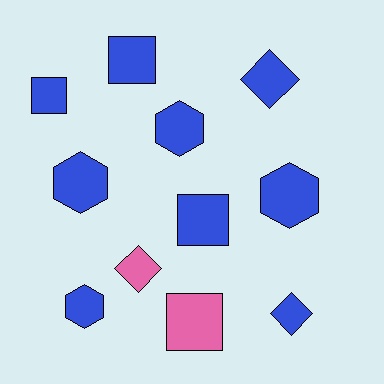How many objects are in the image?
There are 11 objects.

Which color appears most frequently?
Blue, with 9 objects.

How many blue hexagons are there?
There are 4 blue hexagons.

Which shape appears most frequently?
Square, with 4 objects.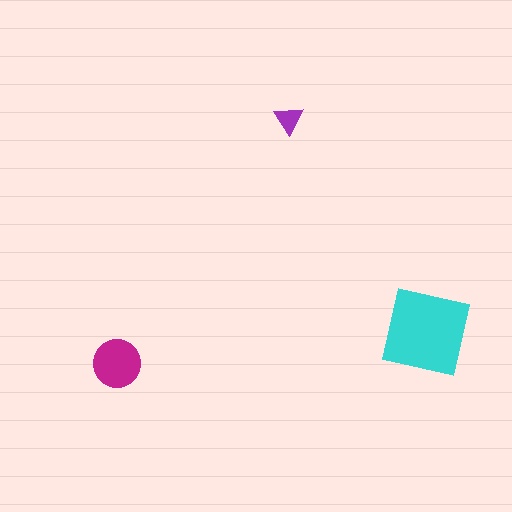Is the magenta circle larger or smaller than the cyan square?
Smaller.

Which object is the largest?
The cyan square.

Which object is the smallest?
The purple triangle.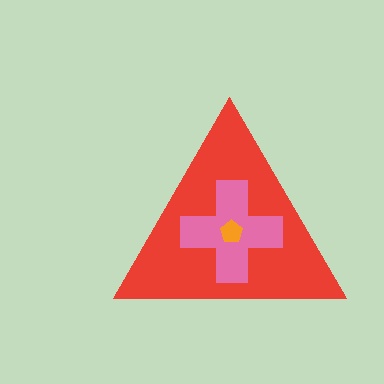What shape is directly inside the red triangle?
The pink cross.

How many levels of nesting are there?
3.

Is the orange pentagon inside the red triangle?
Yes.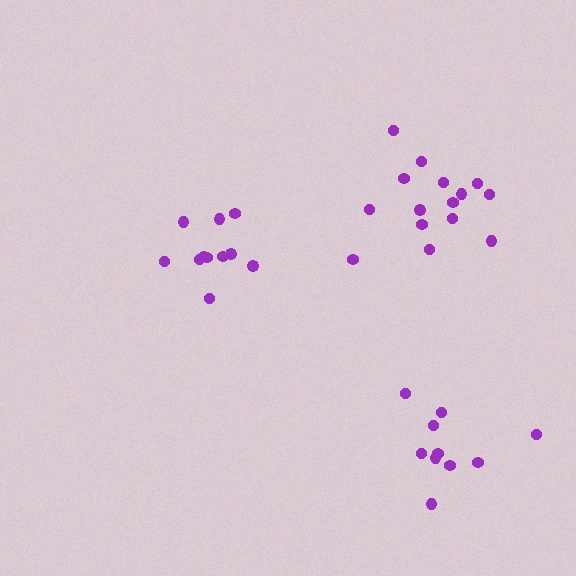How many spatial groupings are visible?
There are 3 spatial groupings.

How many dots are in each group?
Group 1: 11 dots, Group 2: 15 dots, Group 3: 10 dots (36 total).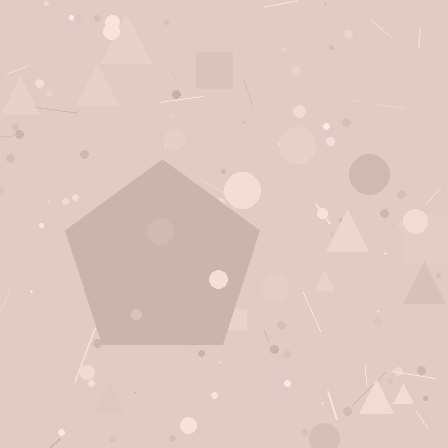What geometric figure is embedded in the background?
A pentagon is embedded in the background.